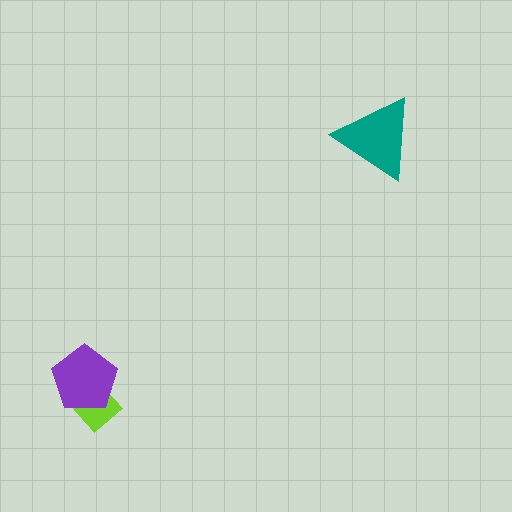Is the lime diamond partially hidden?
Yes, it is partially covered by another shape.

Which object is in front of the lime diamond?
The purple pentagon is in front of the lime diamond.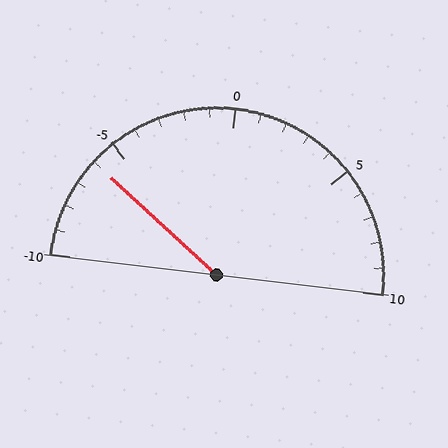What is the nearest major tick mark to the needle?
The nearest major tick mark is -5.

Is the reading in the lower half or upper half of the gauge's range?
The reading is in the lower half of the range (-10 to 10).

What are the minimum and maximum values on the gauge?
The gauge ranges from -10 to 10.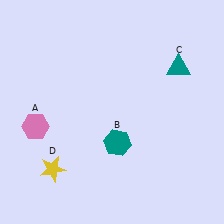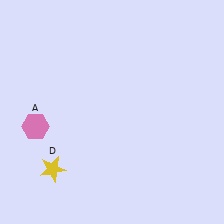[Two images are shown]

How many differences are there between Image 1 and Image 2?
There are 2 differences between the two images.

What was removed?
The teal hexagon (B), the teal triangle (C) were removed in Image 2.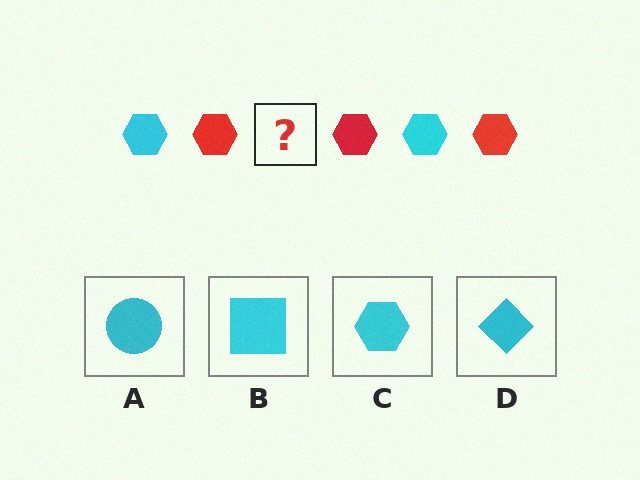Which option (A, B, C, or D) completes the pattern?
C.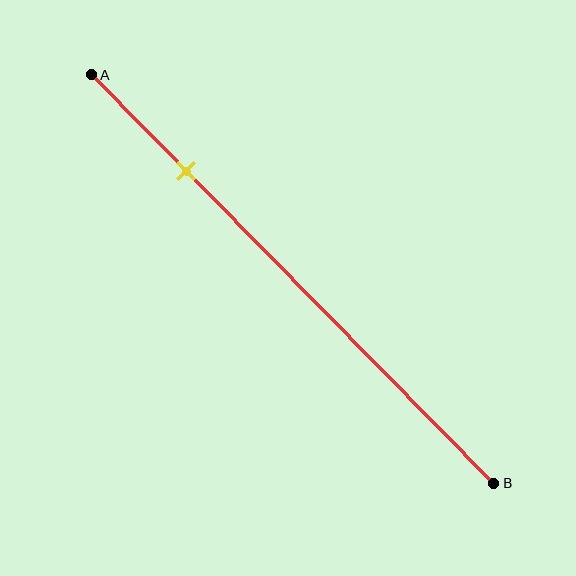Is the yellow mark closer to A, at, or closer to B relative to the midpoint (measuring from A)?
The yellow mark is closer to point A than the midpoint of segment AB.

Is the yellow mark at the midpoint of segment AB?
No, the mark is at about 25% from A, not at the 50% midpoint.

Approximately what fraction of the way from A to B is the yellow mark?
The yellow mark is approximately 25% of the way from A to B.